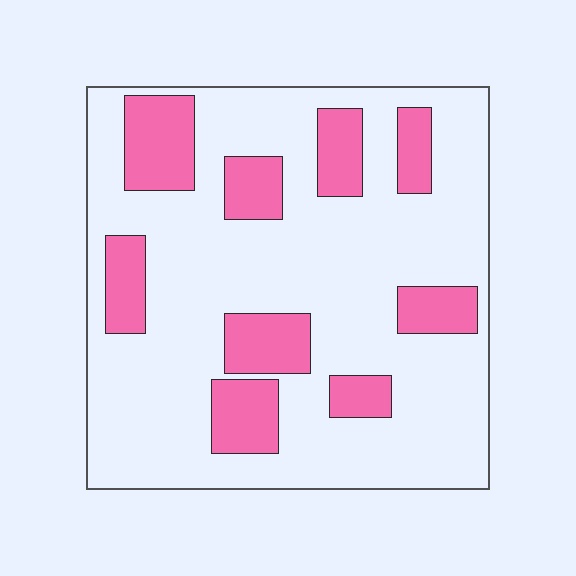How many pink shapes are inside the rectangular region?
9.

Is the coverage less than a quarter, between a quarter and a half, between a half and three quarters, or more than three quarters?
Less than a quarter.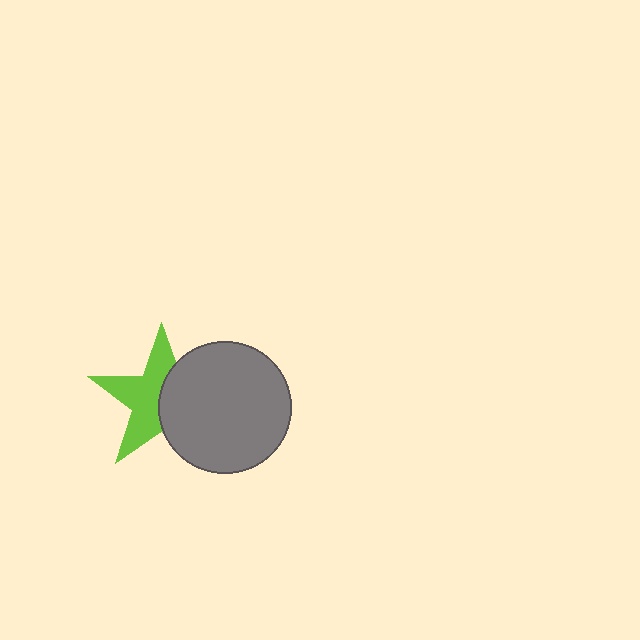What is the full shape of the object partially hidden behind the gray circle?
The partially hidden object is a lime star.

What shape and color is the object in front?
The object in front is a gray circle.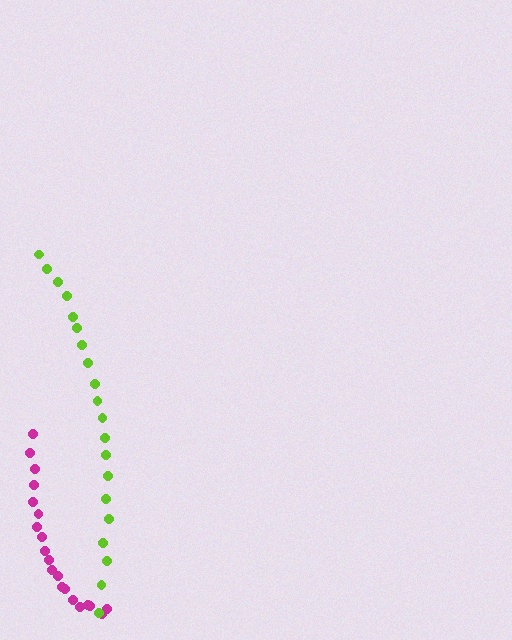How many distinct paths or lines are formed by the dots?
There are 2 distinct paths.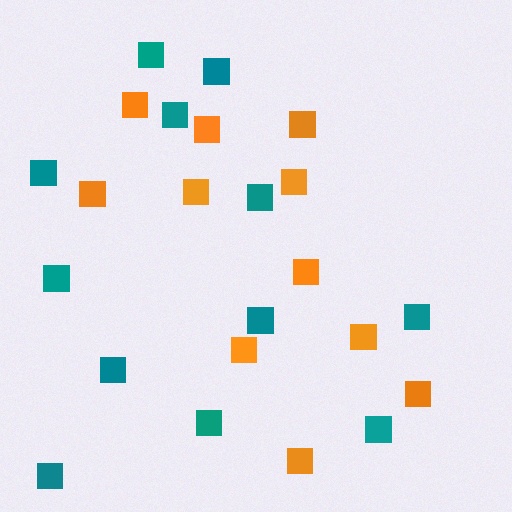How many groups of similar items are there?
There are 2 groups: one group of teal squares (12) and one group of orange squares (11).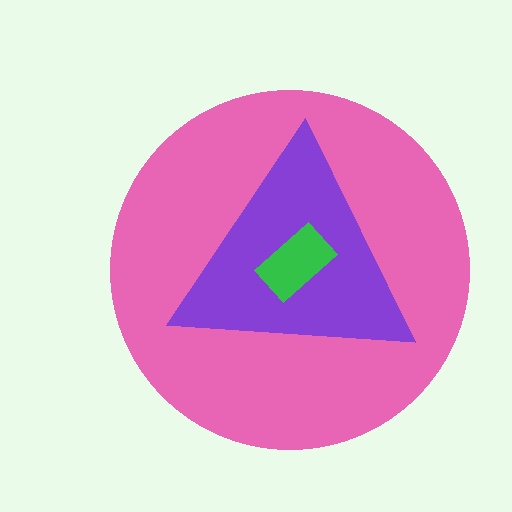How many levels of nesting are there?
3.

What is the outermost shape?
The pink circle.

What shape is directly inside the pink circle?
The purple triangle.